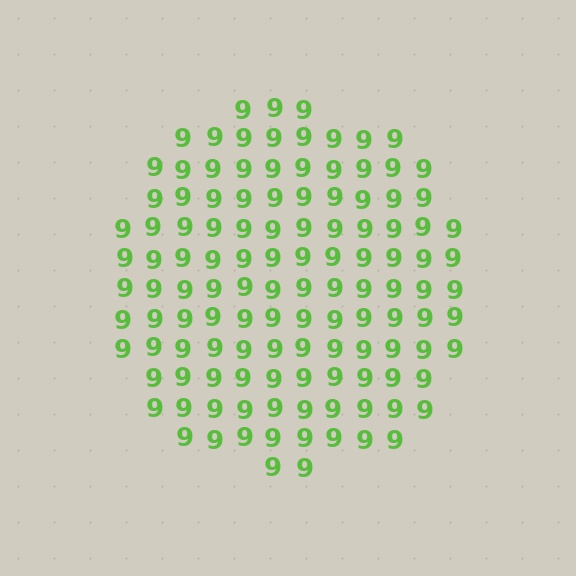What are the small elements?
The small elements are digit 9's.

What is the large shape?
The large shape is a circle.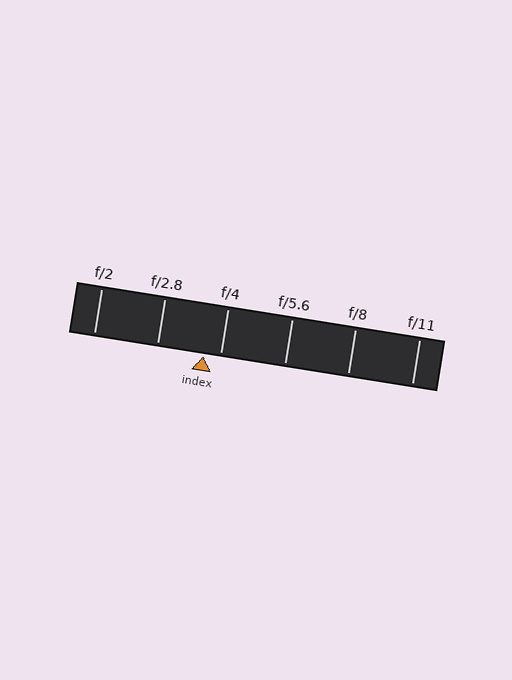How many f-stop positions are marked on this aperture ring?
There are 6 f-stop positions marked.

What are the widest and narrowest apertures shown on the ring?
The widest aperture shown is f/2 and the narrowest is f/11.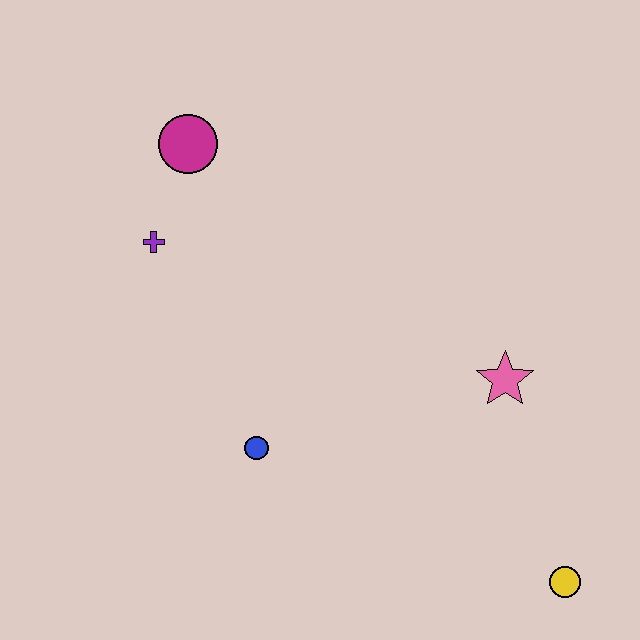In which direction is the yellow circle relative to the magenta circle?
The yellow circle is below the magenta circle.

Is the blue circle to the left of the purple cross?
No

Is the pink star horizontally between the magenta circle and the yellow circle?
Yes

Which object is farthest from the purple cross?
The yellow circle is farthest from the purple cross.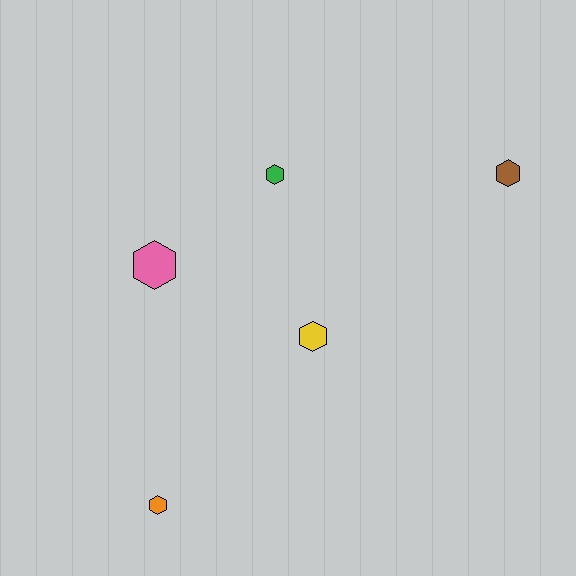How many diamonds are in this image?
There are no diamonds.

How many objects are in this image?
There are 5 objects.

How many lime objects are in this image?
There are no lime objects.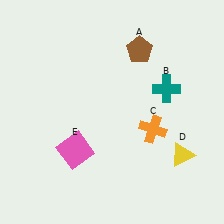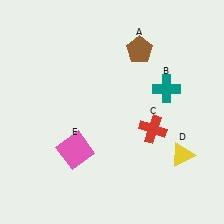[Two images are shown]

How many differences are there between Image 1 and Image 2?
There is 1 difference between the two images.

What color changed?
The cross (C) changed from orange in Image 1 to red in Image 2.